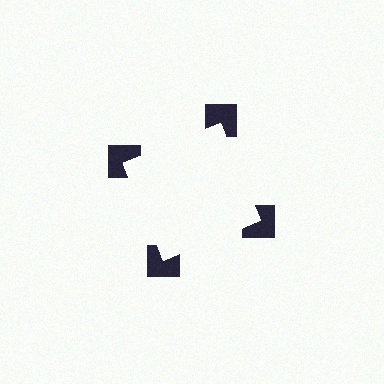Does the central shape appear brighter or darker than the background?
It typically appears slightly brighter than the background, even though no actual brightness change is drawn.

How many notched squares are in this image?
There are 4 — one at each vertex of the illusory square.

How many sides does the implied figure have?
4 sides.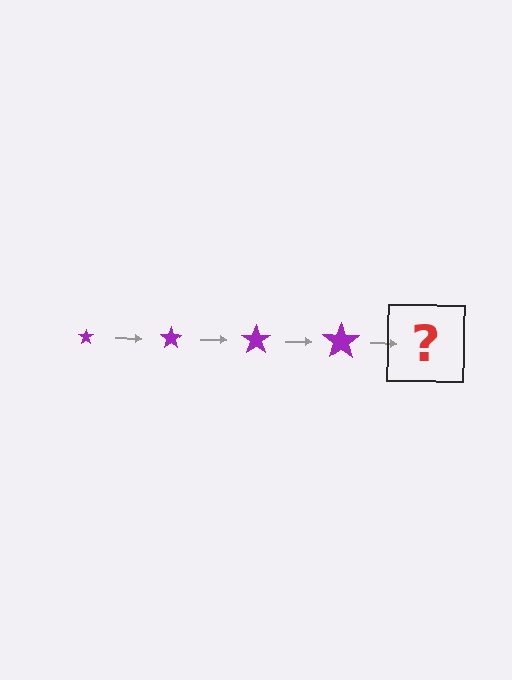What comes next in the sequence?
The next element should be a purple star, larger than the previous one.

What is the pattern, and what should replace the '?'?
The pattern is that the star gets progressively larger each step. The '?' should be a purple star, larger than the previous one.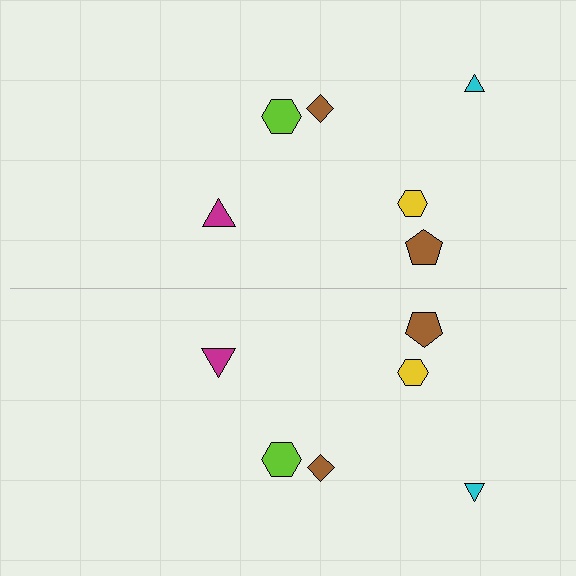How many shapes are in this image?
There are 12 shapes in this image.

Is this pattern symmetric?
Yes, this pattern has bilateral (reflection) symmetry.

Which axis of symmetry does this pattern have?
The pattern has a horizontal axis of symmetry running through the center of the image.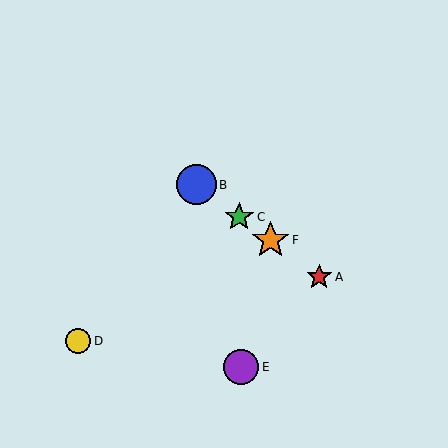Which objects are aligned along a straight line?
Objects A, B, C, F are aligned along a straight line.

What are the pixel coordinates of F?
Object F is at (270, 240).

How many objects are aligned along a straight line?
4 objects (A, B, C, F) are aligned along a straight line.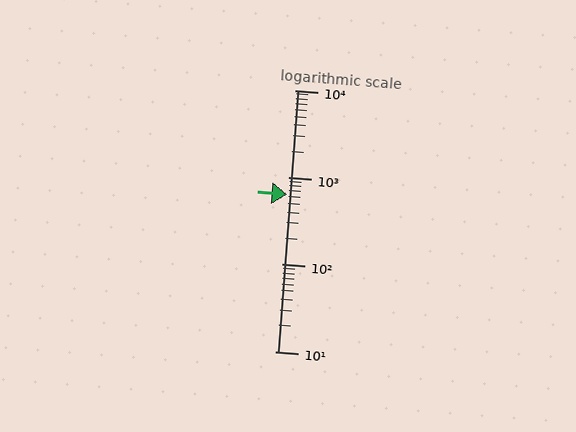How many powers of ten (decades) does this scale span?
The scale spans 3 decades, from 10 to 10000.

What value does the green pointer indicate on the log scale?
The pointer indicates approximately 630.